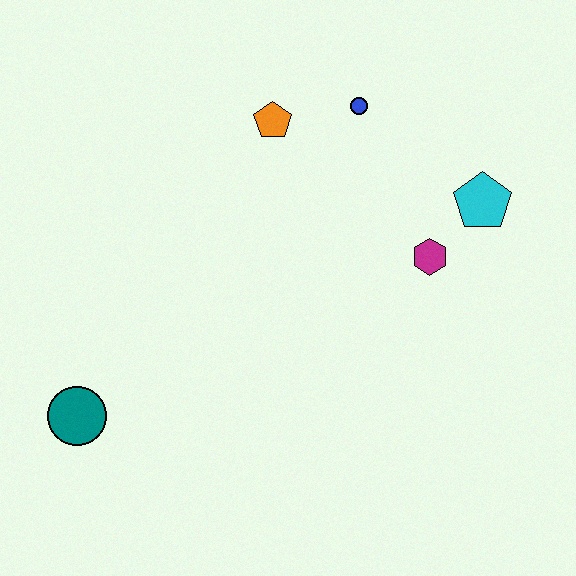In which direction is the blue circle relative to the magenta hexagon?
The blue circle is above the magenta hexagon.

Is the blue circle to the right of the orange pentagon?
Yes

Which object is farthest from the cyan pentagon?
The teal circle is farthest from the cyan pentagon.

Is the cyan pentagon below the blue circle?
Yes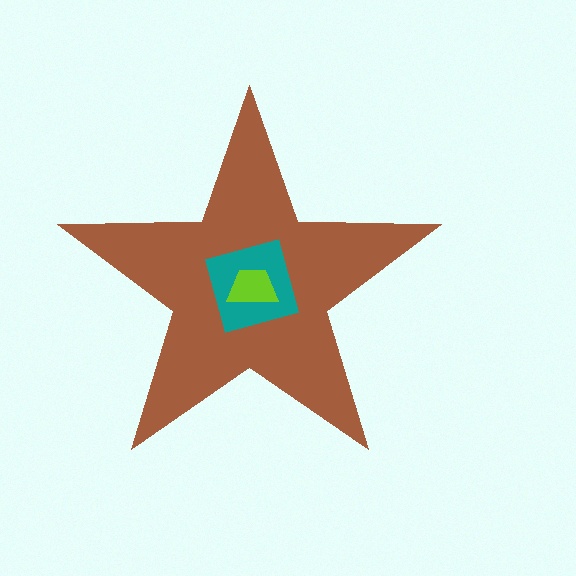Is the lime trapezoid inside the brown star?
Yes.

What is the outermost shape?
The brown star.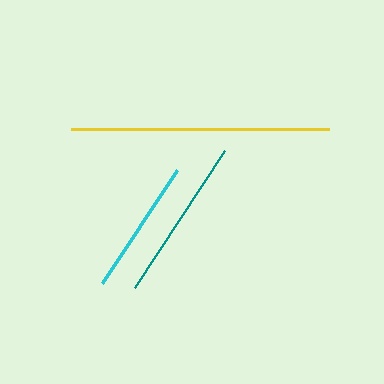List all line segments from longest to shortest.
From longest to shortest: yellow, teal, cyan.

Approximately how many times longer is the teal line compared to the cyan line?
The teal line is approximately 1.2 times the length of the cyan line.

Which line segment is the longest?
The yellow line is the longest at approximately 258 pixels.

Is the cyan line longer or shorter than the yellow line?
The yellow line is longer than the cyan line.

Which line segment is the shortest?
The cyan line is the shortest at approximately 136 pixels.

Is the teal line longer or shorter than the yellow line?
The yellow line is longer than the teal line.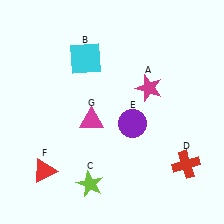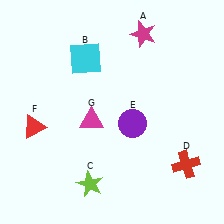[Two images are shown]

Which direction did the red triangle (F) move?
The red triangle (F) moved up.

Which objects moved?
The objects that moved are: the magenta star (A), the red triangle (F).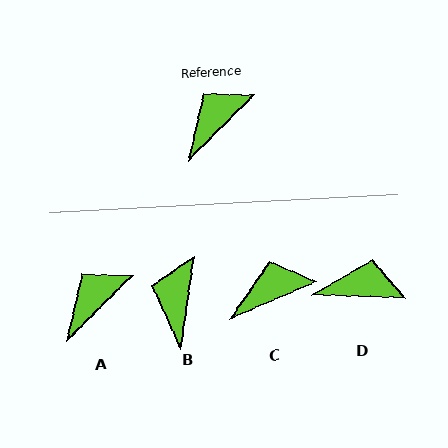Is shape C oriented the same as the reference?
No, it is off by about 22 degrees.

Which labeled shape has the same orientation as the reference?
A.